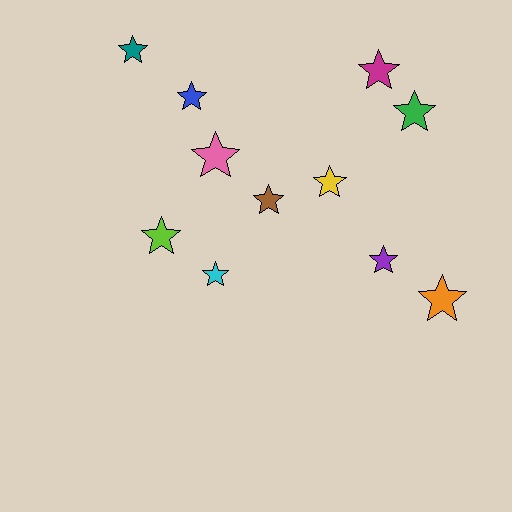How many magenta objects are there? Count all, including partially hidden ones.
There is 1 magenta object.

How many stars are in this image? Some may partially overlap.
There are 11 stars.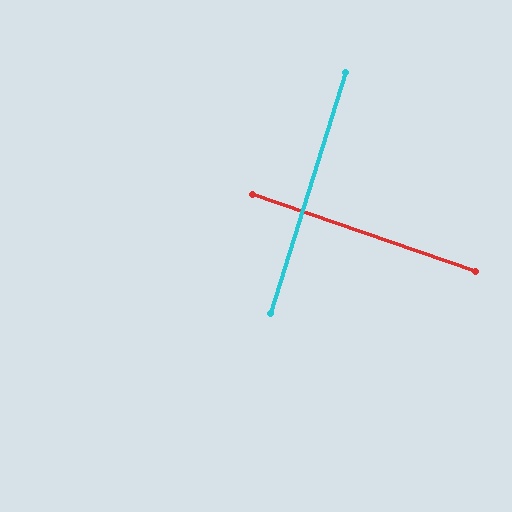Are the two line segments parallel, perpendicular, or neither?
Perpendicular — they meet at approximately 88°.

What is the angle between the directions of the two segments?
Approximately 88 degrees.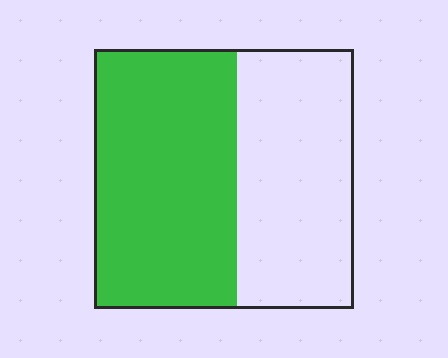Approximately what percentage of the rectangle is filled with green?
Approximately 55%.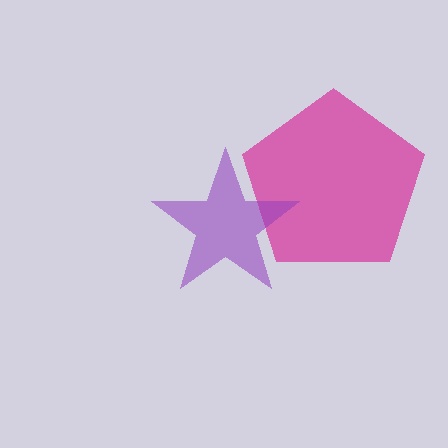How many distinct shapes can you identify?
There are 2 distinct shapes: a magenta pentagon, a purple star.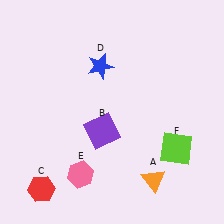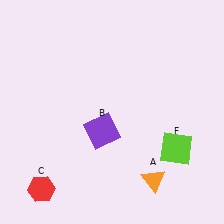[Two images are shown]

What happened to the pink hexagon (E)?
The pink hexagon (E) was removed in Image 2. It was in the bottom-left area of Image 1.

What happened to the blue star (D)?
The blue star (D) was removed in Image 2. It was in the top-left area of Image 1.